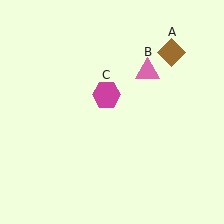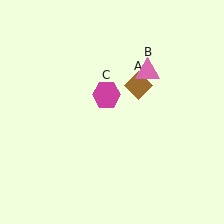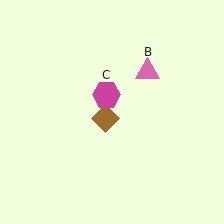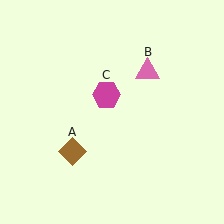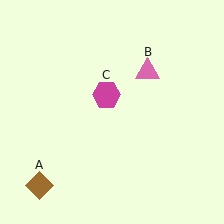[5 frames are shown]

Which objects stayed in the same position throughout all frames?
Pink triangle (object B) and magenta hexagon (object C) remained stationary.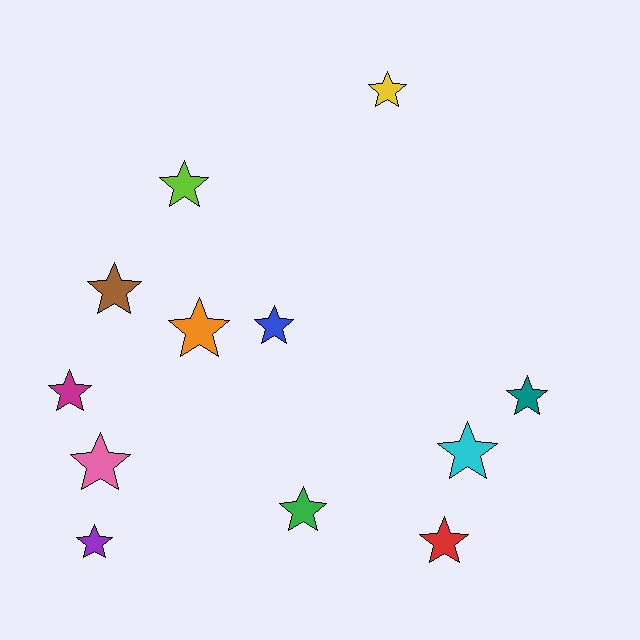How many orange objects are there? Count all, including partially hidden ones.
There is 1 orange object.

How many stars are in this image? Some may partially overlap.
There are 12 stars.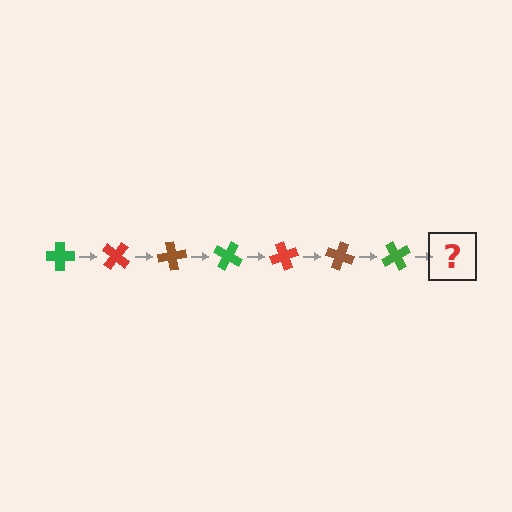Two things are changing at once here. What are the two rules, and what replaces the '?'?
The two rules are that it rotates 40 degrees each step and the color cycles through green, red, and brown. The '?' should be a red cross, rotated 280 degrees from the start.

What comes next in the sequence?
The next element should be a red cross, rotated 280 degrees from the start.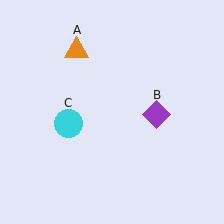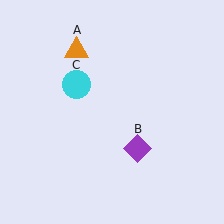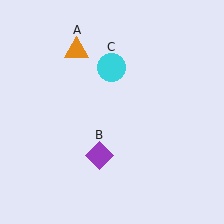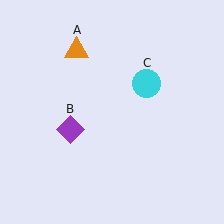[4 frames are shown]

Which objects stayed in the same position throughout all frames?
Orange triangle (object A) remained stationary.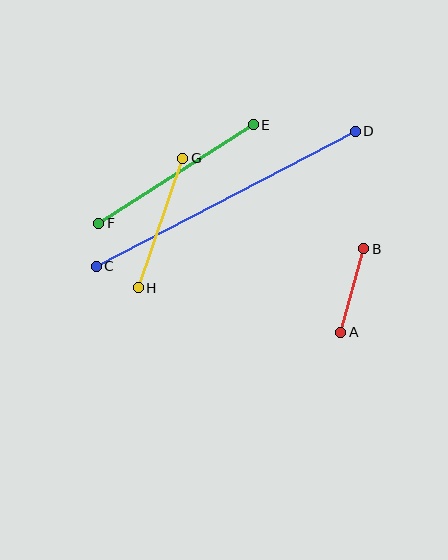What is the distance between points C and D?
The distance is approximately 292 pixels.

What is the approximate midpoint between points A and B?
The midpoint is at approximately (352, 291) pixels.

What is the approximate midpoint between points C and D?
The midpoint is at approximately (226, 199) pixels.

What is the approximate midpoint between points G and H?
The midpoint is at approximately (161, 223) pixels.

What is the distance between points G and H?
The distance is approximately 137 pixels.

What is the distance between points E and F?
The distance is approximately 183 pixels.